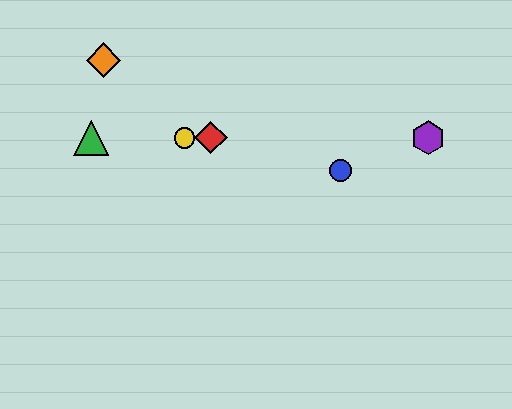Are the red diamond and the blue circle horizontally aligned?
No, the red diamond is at y≈138 and the blue circle is at y≈170.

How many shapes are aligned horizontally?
4 shapes (the red diamond, the green triangle, the yellow circle, the purple hexagon) are aligned horizontally.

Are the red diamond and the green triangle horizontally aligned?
Yes, both are at y≈138.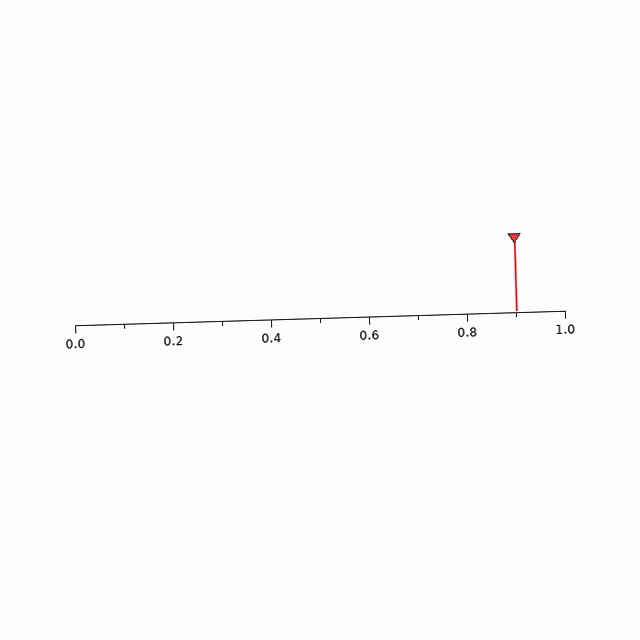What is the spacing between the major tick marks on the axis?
The major ticks are spaced 0.2 apart.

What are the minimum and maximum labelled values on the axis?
The axis runs from 0.0 to 1.0.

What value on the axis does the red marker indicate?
The marker indicates approximately 0.9.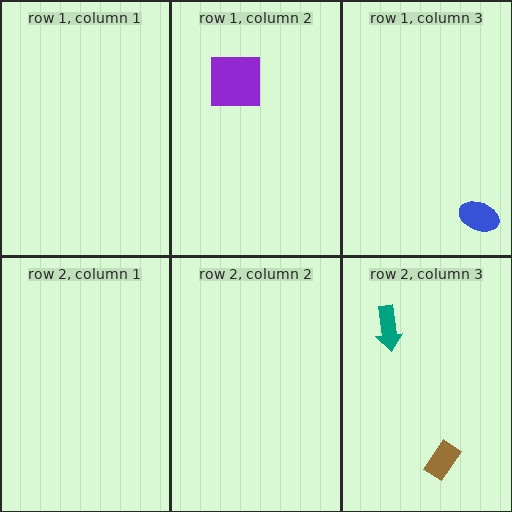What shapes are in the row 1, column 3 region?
The blue ellipse.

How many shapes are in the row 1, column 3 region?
1.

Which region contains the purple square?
The row 1, column 2 region.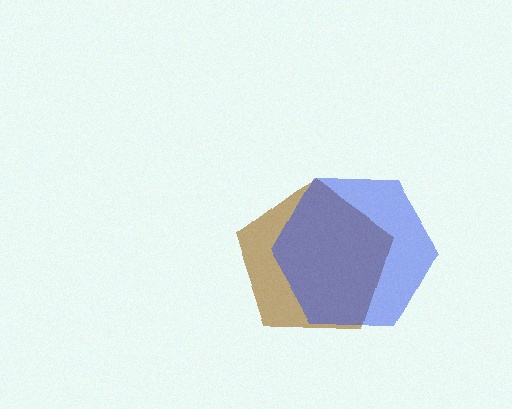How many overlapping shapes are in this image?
There are 2 overlapping shapes in the image.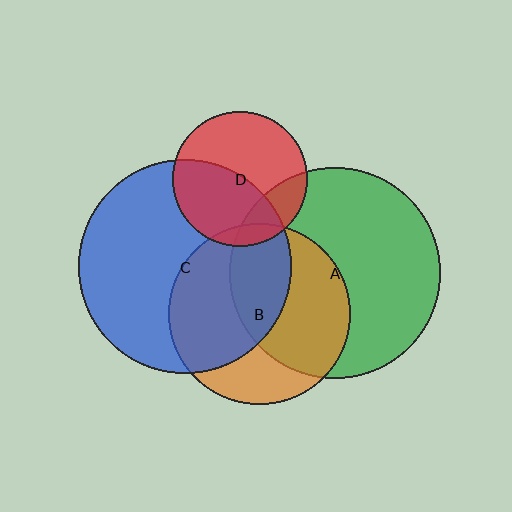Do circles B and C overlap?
Yes.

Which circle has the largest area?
Circle C (blue).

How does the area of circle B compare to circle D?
Approximately 1.8 times.